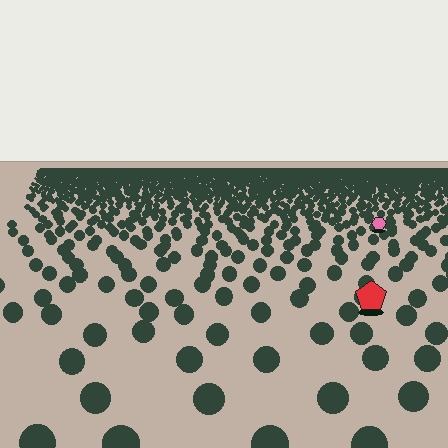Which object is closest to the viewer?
The red pentagon is closest. The texture marks near it are larger and more spread out.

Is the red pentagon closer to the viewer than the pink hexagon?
Yes. The red pentagon is closer — you can tell from the texture gradient: the ground texture is coarser near it.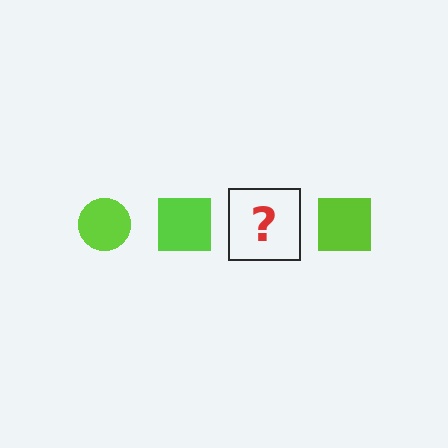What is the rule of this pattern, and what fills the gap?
The rule is that the pattern cycles through circle, square shapes in lime. The gap should be filled with a lime circle.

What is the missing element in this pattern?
The missing element is a lime circle.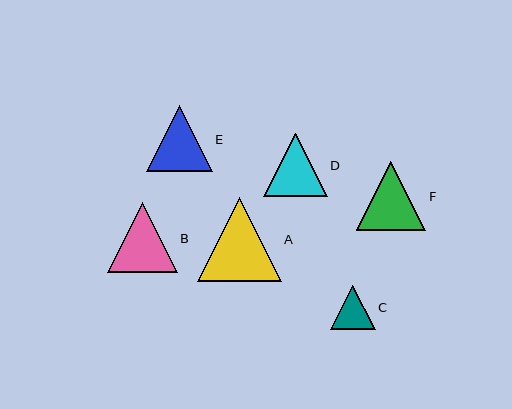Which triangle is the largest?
Triangle A is the largest with a size of approximately 84 pixels.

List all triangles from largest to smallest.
From largest to smallest: A, B, F, E, D, C.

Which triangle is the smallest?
Triangle C is the smallest with a size of approximately 45 pixels.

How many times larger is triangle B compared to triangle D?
Triangle B is approximately 1.1 times the size of triangle D.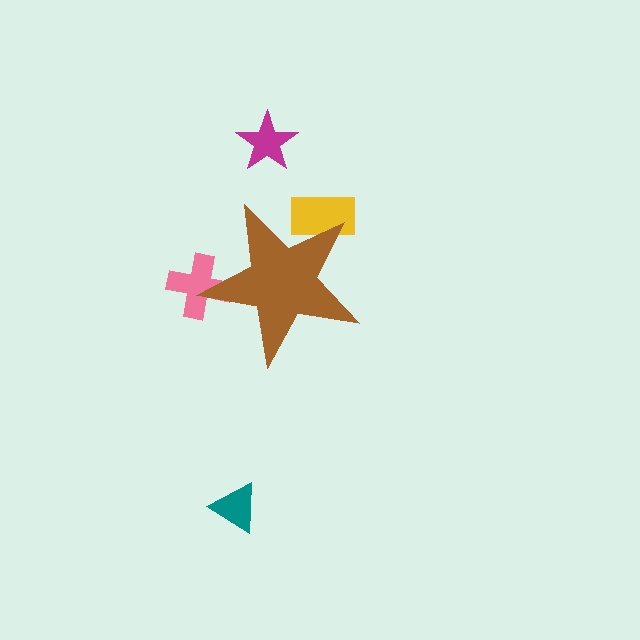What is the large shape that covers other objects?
A brown star.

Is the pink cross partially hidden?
Yes, the pink cross is partially hidden behind the brown star.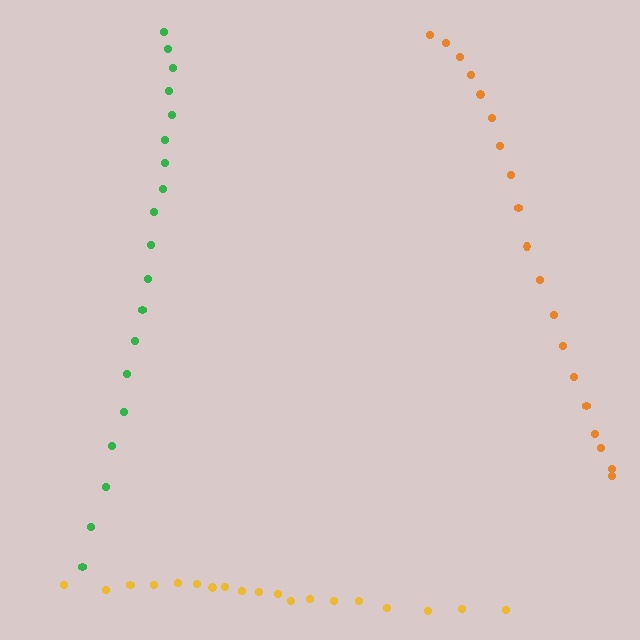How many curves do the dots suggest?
There are 3 distinct paths.